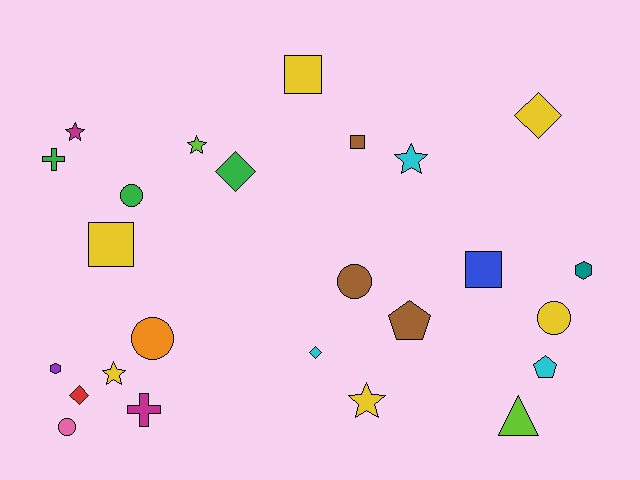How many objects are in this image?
There are 25 objects.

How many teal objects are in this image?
There is 1 teal object.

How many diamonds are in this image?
There are 4 diamonds.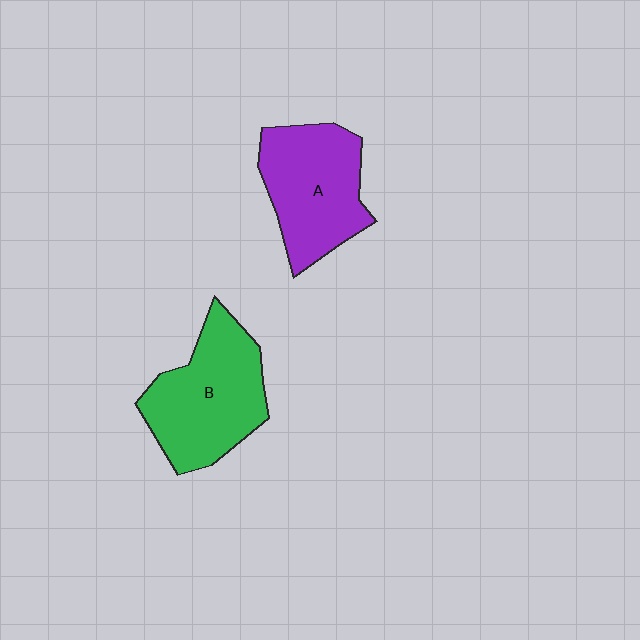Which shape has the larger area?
Shape B (green).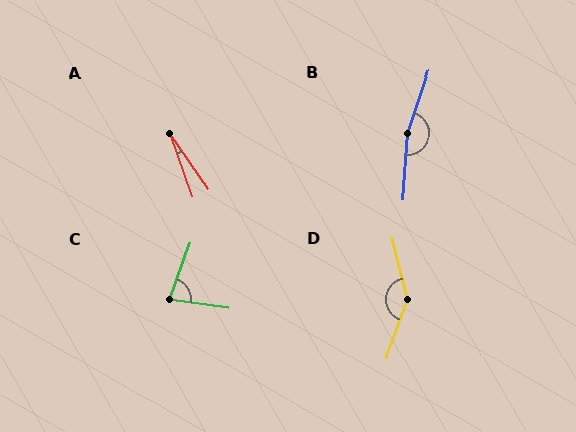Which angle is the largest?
B, at approximately 165 degrees.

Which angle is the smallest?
A, at approximately 16 degrees.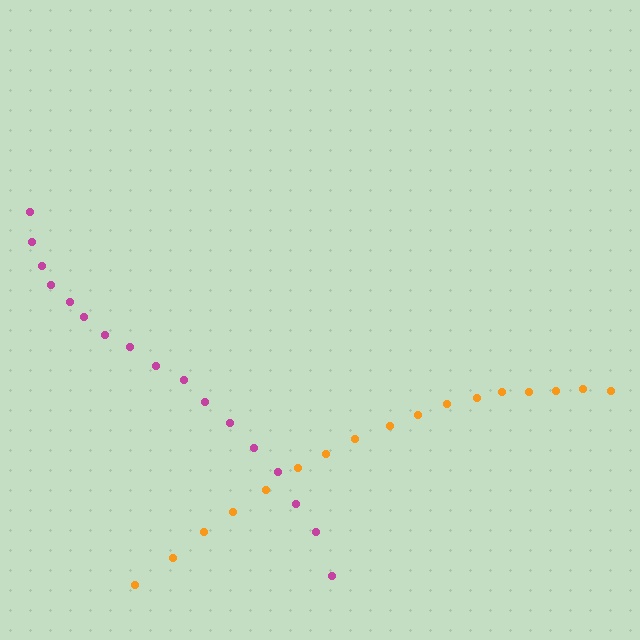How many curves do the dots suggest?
There are 2 distinct paths.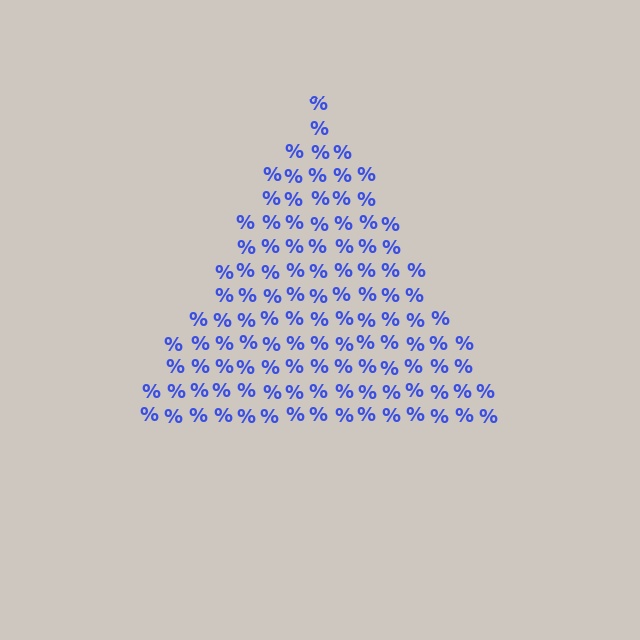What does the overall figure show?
The overall figure shows a triangle.